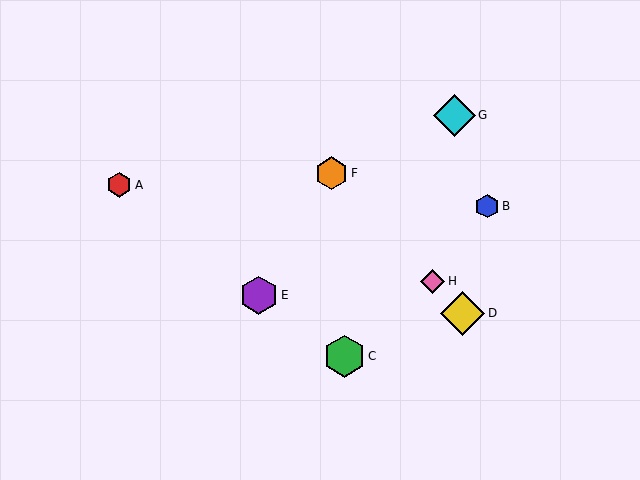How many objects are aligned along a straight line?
3 objects (D, F, H) are aligned along a straight line.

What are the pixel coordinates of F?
Object F is at (332, 173).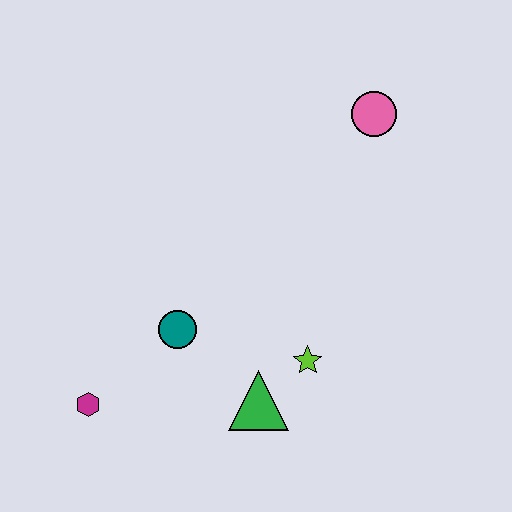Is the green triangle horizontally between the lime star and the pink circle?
No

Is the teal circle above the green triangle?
Yes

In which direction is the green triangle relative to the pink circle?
The green triangle is below the pink circle.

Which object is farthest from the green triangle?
The pink circle is farthest from the green triangle.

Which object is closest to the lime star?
The green triangle is closest to the lime star.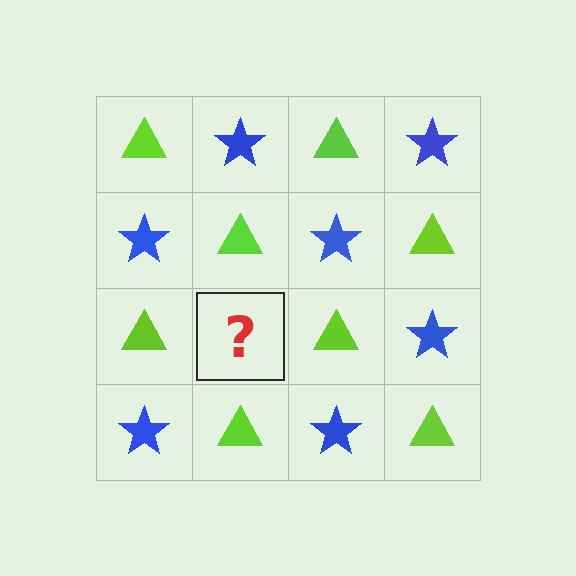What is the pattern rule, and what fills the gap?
The rule is that it alternates lime triangle and blue star in a checkerboard pattern. The gap should be filled with a blue star.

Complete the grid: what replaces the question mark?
The question mark should be replaced with a blue star.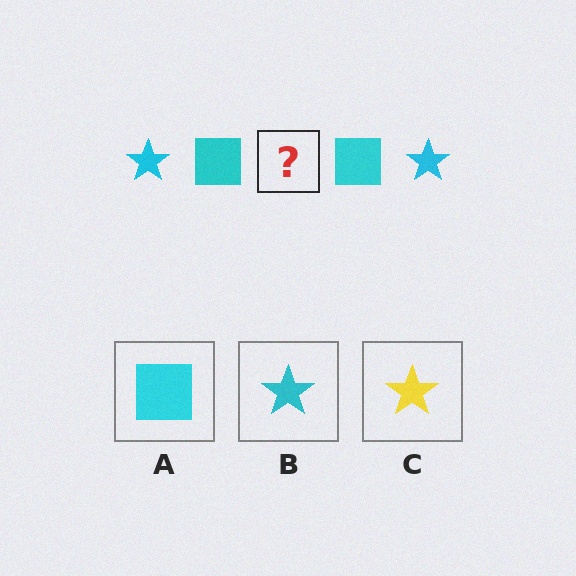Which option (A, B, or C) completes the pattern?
B.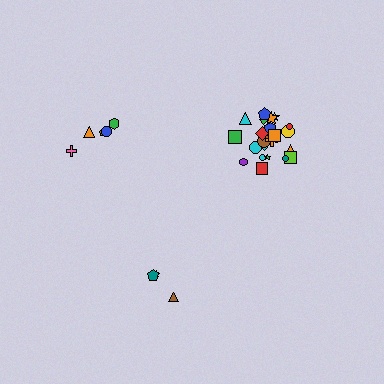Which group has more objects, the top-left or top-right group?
The top-right group.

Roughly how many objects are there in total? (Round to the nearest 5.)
Roughly 35 objects in total.